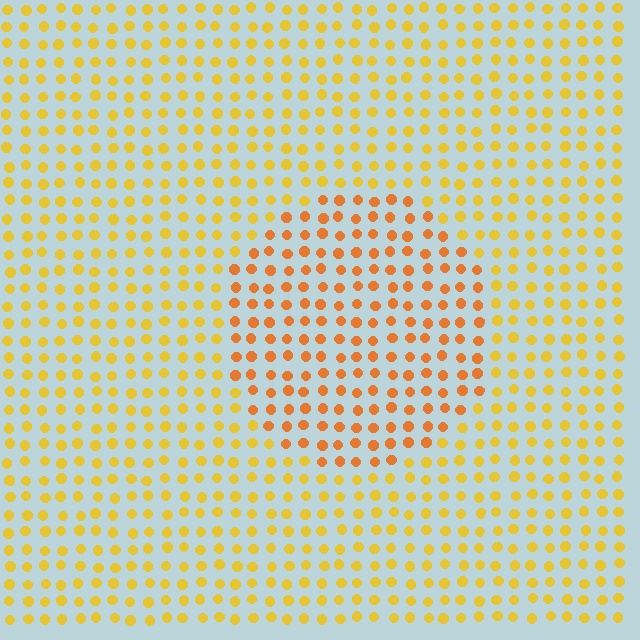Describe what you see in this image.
The image is filled with small yellow elements in a uniform arrangement. A circle-shaped region is visible where the elements are tinted to a slightly different hue, forming a subtle color boundary.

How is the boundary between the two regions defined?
The boundary is defined purely by a slight shift in hue (about 25 degrees). Spacing, size, and orientation are identical on both sides.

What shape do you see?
I see a circle.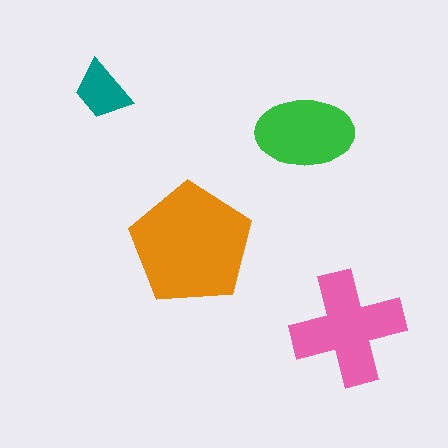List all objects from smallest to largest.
The teal trapezoid, the green ellipse, the pink cross, the orange pentagon.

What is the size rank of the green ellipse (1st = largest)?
3rd.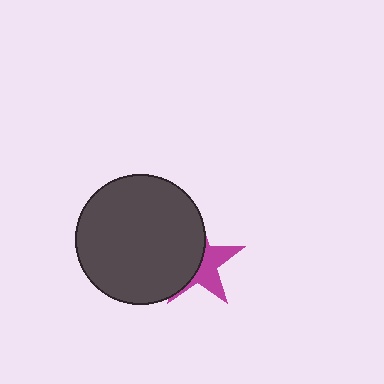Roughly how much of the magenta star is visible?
A small part of it is visible (roughly 45%).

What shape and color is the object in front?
The object in front is a dark gray circle.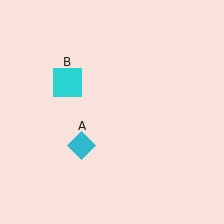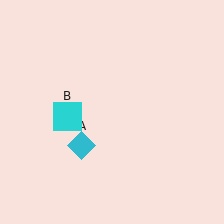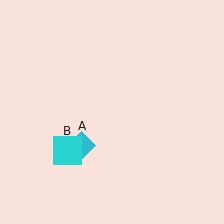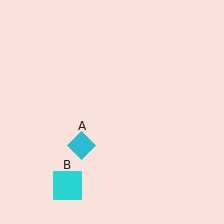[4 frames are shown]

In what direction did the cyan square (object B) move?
The cyan square (object B) moved down.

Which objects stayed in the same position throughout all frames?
Cyan diamond (object A) remained stationary.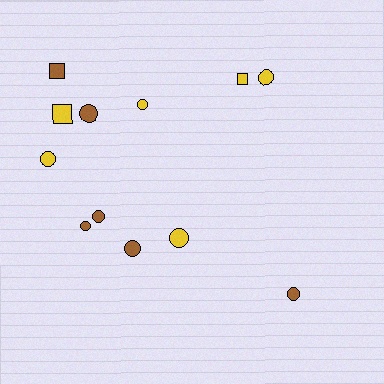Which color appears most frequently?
Brown, with 6 objects.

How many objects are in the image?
There are 12 objects.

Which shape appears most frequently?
Circle, with 9 objects.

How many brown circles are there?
There are 5 brown circles.